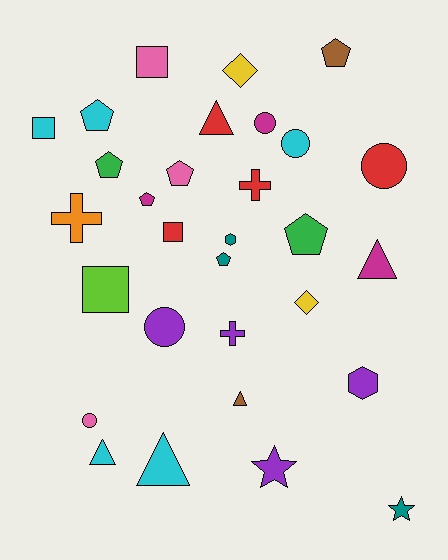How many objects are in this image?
There are 30 objects.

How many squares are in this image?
There are 4 squares.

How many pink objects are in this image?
There are 3 pink objects.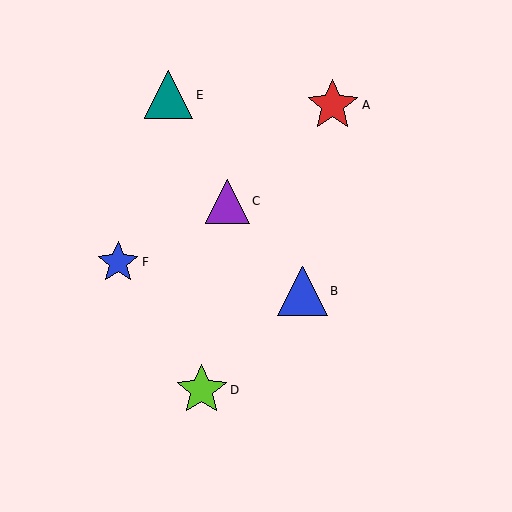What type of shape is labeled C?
Shape C is a purple triangle.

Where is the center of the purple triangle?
The center of the purple triangle is at (227, 201).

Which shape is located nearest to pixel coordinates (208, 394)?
The lime star (labeled D) at (202, 390) is nearest to that location.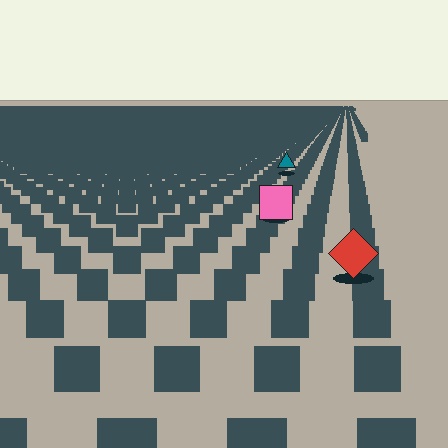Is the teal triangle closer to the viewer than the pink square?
No. The pink square is closer — you can tell from the texture gradient: the ground texture is coarser near it.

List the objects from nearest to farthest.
From nearest to farthest: the red diamond, the pink square, the teal triangle.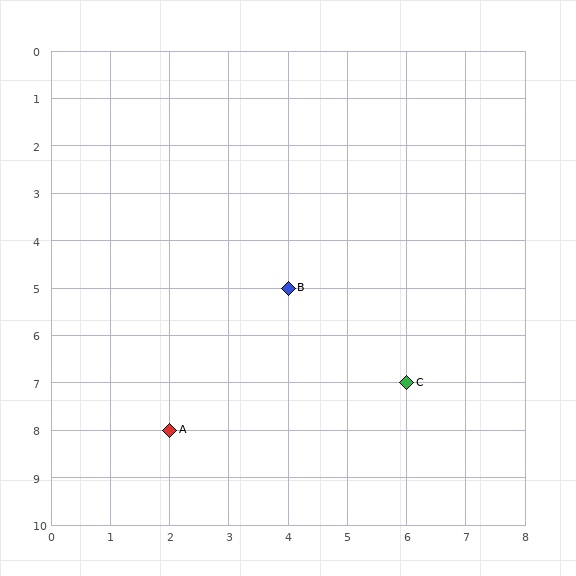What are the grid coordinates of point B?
Point B is at grid coordinates (4, 5).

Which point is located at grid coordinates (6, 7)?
Point C is at (6, 7).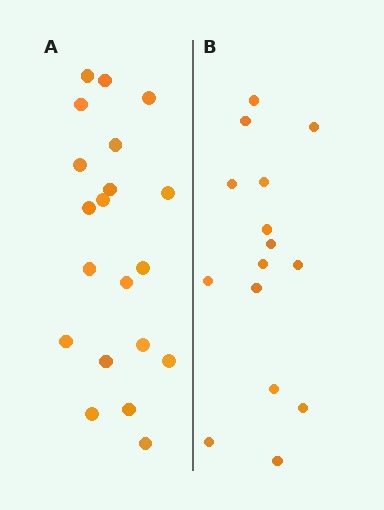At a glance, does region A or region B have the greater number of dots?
Region A (the left region) has more dots.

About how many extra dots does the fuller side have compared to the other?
Region A has about 5 more dots than region B.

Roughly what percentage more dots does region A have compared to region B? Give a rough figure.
About 35% more.